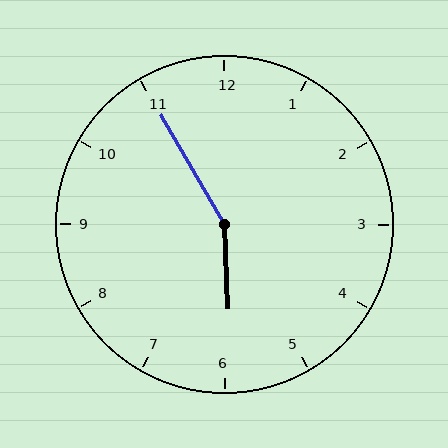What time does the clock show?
5:55.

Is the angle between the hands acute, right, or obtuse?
It is obtuse.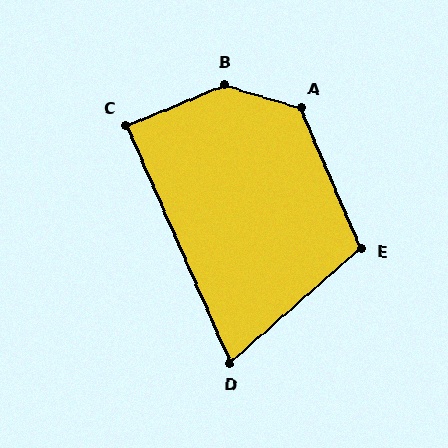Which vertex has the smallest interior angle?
D, at approximately 73 degrees.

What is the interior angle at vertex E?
Approximately 108 degrees (obtuse).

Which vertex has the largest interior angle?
B, at approximately 141 degrees.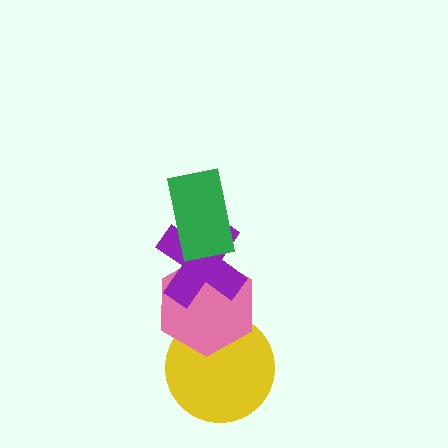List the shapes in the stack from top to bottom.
From top to bottom: the green rectangle, the purple cross, the pink hexagon, the yellow circle.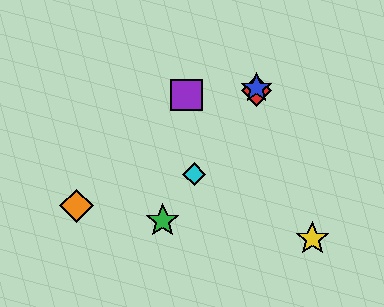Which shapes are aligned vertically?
The red diamond, the blue star are aligned vertically.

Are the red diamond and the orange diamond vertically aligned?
No, the red diamond is at x≈257 and the orange diamond is at x≈77.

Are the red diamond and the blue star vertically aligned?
Yes, both are at x≈257.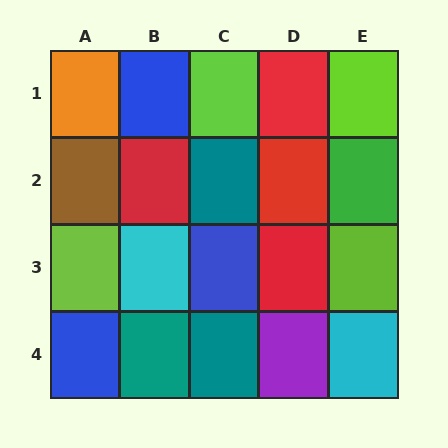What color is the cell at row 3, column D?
Red.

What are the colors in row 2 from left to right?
Brown, red, teal, red, green.